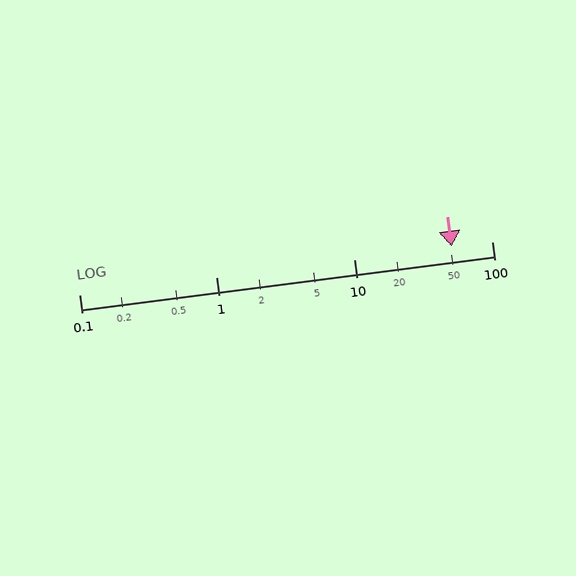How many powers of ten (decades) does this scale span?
The scale spans 3 decades, from 0.1 to 100.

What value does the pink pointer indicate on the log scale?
The pointer indicates approximately 51.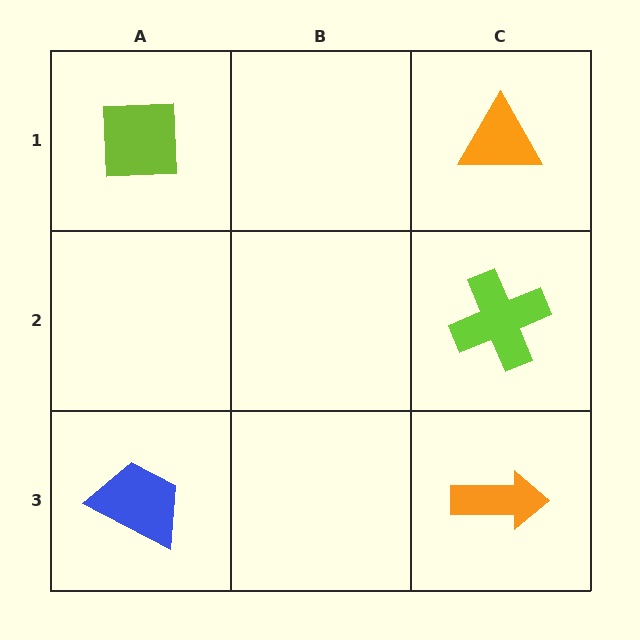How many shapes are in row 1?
2 shapes.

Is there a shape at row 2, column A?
No, that cell is empty.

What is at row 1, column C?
An orange triangle.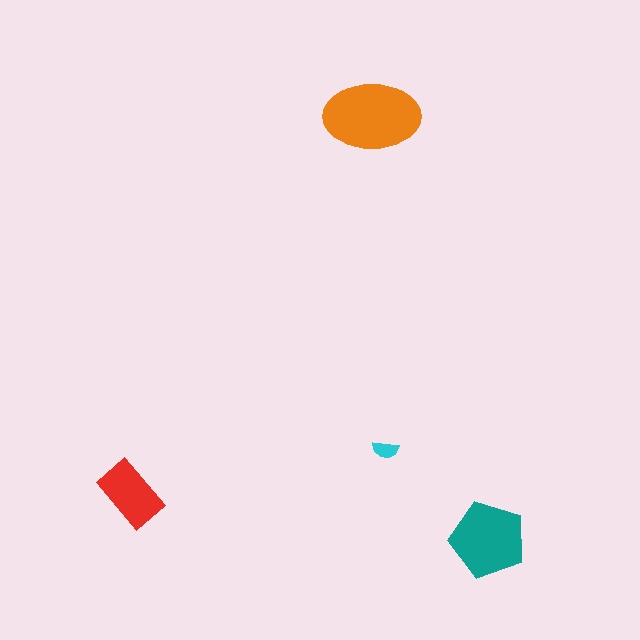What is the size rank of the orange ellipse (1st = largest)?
1st.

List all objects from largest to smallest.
The orange ellipse, the teal pentagon, the red rectangle, the cyan semicircle.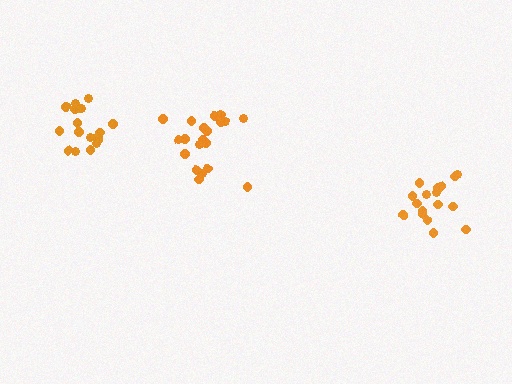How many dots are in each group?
Group 1: 18 dots, Group 2: 20 dots, Group 3: 17 dots (55 total).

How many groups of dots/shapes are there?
There are 3 groups.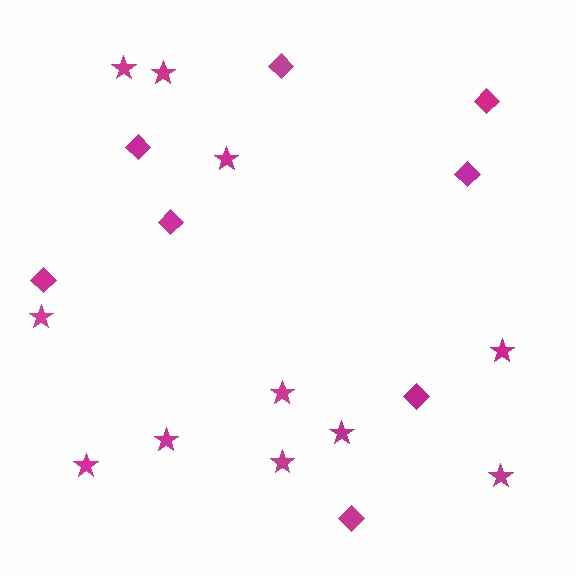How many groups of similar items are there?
There are 2 groups: one group of stars (11) and one group of diamonds (8).